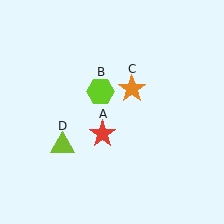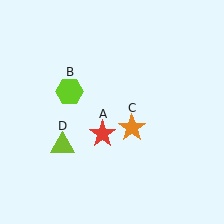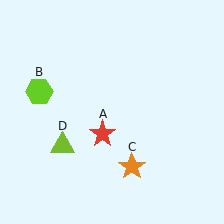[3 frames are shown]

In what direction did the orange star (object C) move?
The orange star (object C) moved down.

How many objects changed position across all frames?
2 objects changed position: lime hexagon (object B), orange star (object C).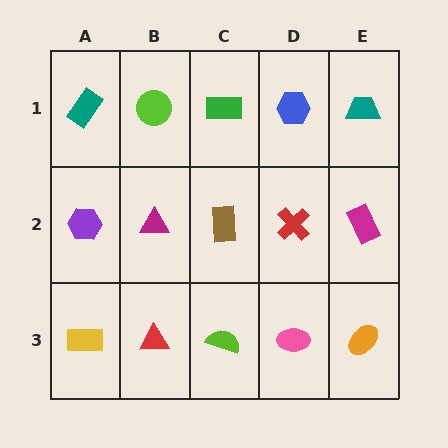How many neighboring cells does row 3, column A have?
2.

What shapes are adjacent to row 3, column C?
A brown rectangle (row 2, column C), a red triangle (row 3, column B), a pink ellipse (row 3, column D).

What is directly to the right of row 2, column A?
A magenta triangle.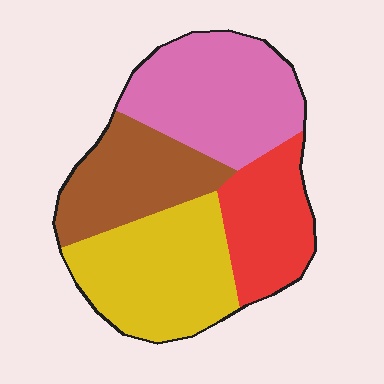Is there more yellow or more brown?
Yellow.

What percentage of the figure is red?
Red takes up about one fifth (1/5) of the figure.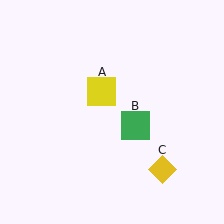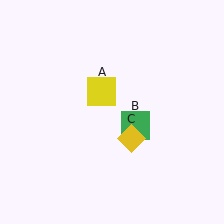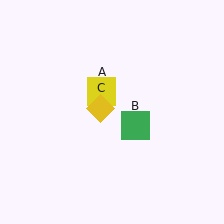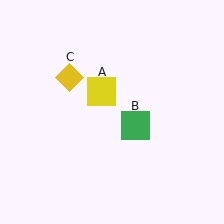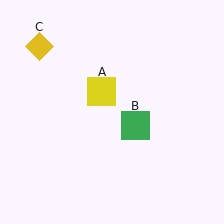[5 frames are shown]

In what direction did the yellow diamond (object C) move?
The yellow diamond (object C) moved up and to the left.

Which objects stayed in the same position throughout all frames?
Yellow square (object A) and green square (object B) remained stationary.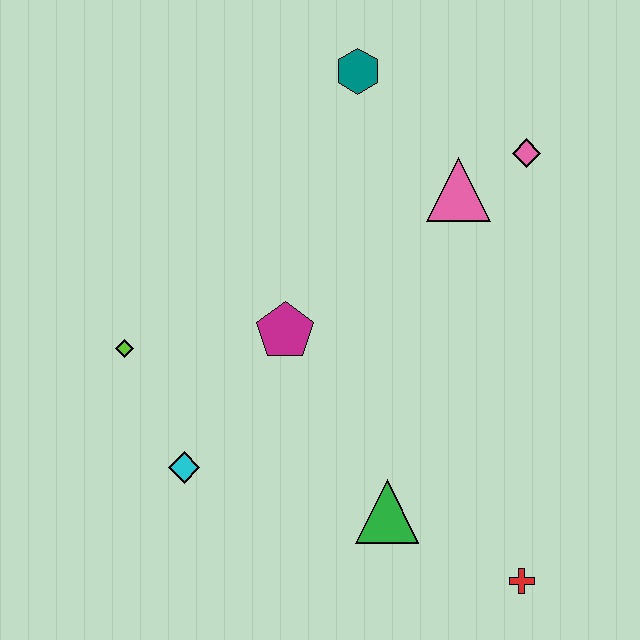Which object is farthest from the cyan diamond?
The pink diamond is farthest from the cyan diamond.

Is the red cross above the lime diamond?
No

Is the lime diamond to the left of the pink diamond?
Yes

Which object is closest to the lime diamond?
The cyan diamond is closest to the lime diamond.